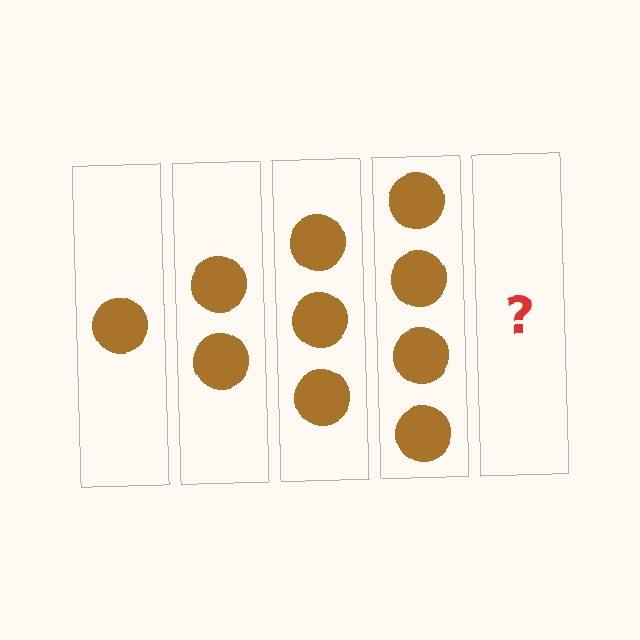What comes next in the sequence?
The next element should be 5 circles.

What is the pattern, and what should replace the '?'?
The pattern is that each step adds one more circle. The '?' should be 5 circles.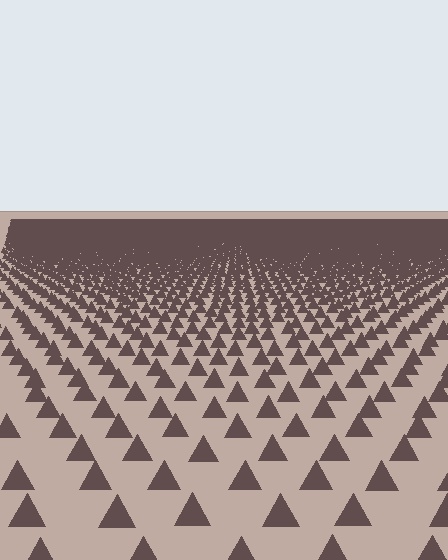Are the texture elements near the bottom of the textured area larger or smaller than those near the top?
Larger. Near the bottom, elements are closer to the viewer and appear at a bigger on-screen size.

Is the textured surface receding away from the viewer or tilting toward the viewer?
The surface is receding away from the viewer. Texture elements get smaller and denser toward the top.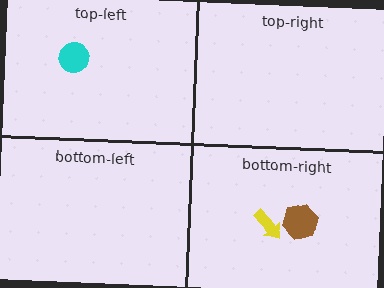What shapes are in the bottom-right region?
The yellow arrow, the brown hexagon.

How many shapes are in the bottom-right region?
2.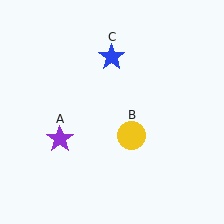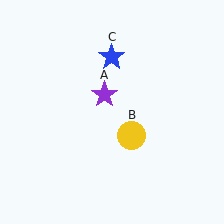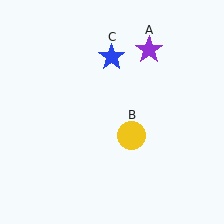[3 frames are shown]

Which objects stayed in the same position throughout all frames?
Yellow circle (object B) and blue star (object C) remained stationary.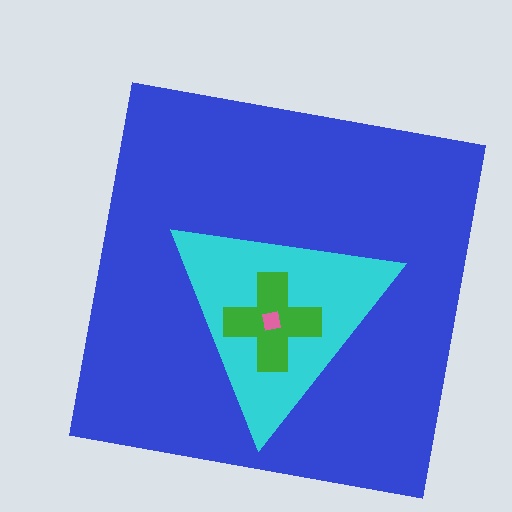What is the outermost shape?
The blue square.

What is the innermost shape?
The pink square.